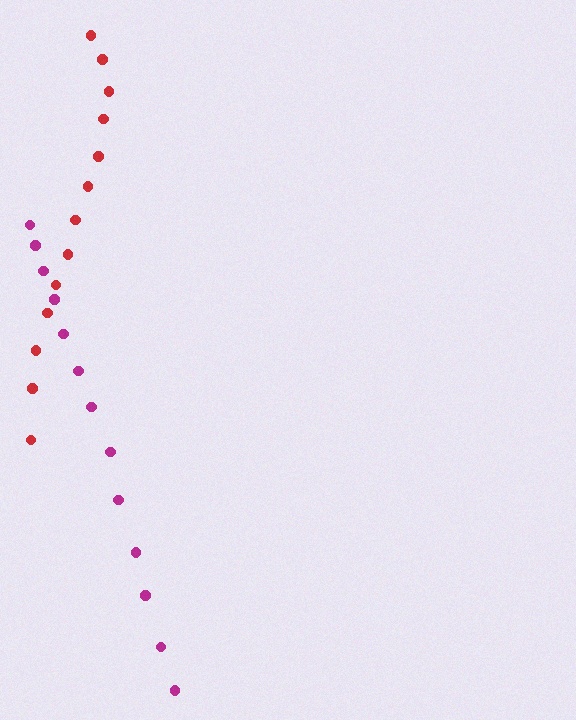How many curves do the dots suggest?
There are 2 distinct paths.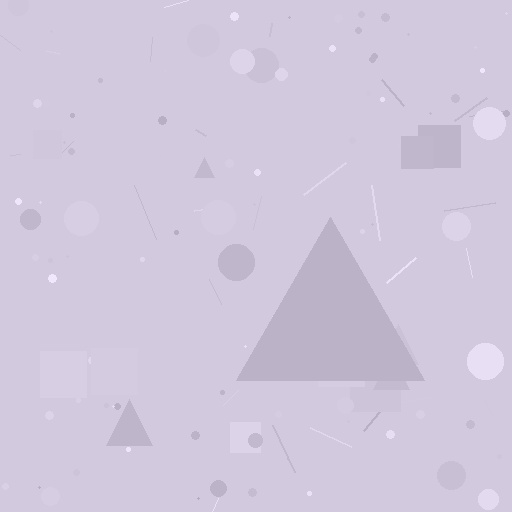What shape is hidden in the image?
A triangle is hidden in the image.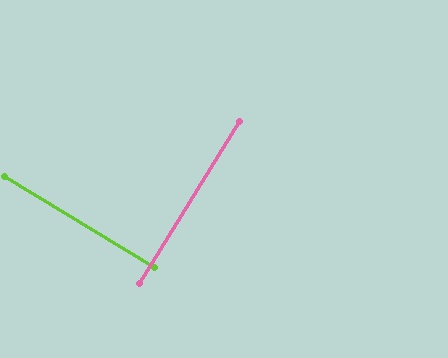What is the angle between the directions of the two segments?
Approximately 89 degrees.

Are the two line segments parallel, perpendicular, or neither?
Perpendicular — they meet at approximately 89°.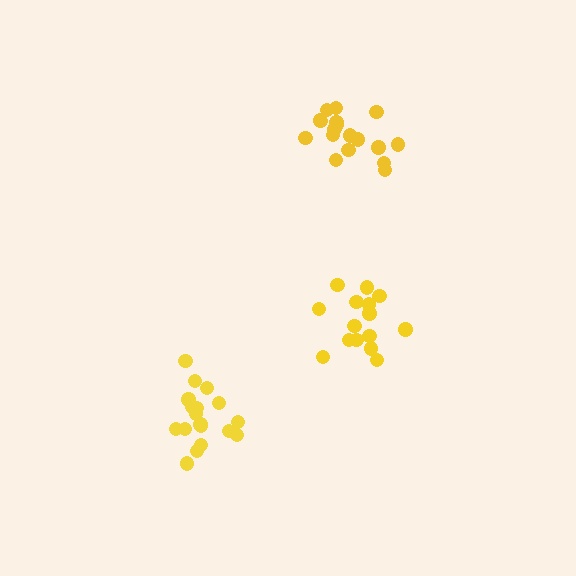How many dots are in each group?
Group 1: 15 dots, Group 2: 18 dots, Group 3: 18 dots (51 total).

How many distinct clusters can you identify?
There are 3 distinct clusters.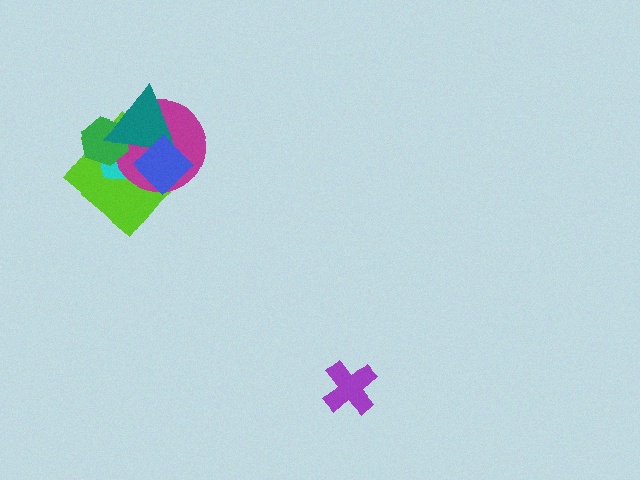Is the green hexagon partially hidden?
Yes, it is partially covered by another shape.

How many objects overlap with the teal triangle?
5 objects overlap with the teal triangle.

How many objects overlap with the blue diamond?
4 objects overlap with the blue diamond.